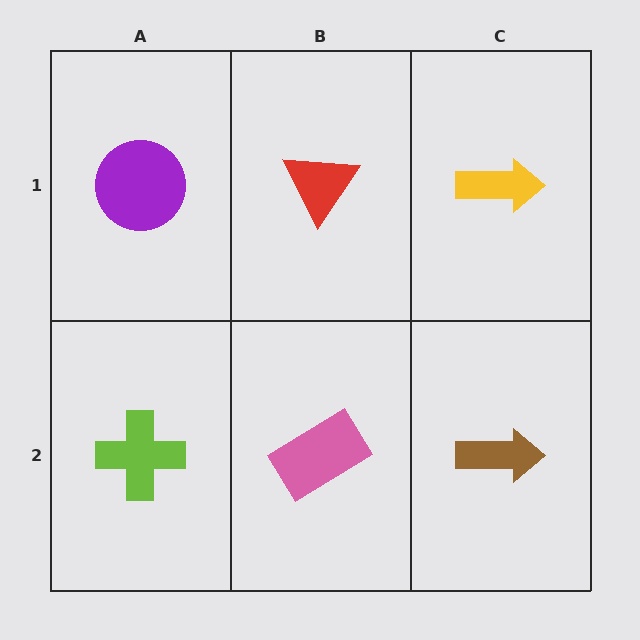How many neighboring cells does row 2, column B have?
3.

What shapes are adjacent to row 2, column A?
A purple circle (row 1, column A), a pink rectangle (row 2, column B).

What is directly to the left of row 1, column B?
A purple circle.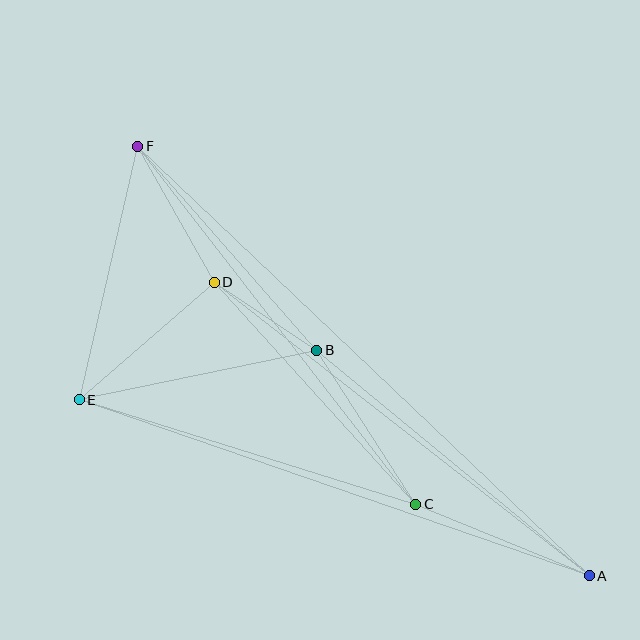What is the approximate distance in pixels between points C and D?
The distance between C and D is approximately 300 pixels.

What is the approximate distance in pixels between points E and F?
The distance between E and F is approximately 260 pixels.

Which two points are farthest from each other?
Points A and F are farthest from each other.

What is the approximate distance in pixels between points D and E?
The distance between D and E is approximately 179 pixels.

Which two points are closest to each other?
Points B and D are closest to each other.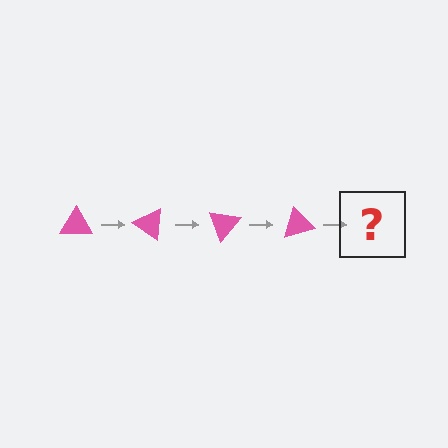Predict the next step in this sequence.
The next step is a pink triangle rotated 140 degrees.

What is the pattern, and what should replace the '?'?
The pattern is that the triangle rotates 35 degrees each step. The '?' should be a pink triangle rotated 140 degrees.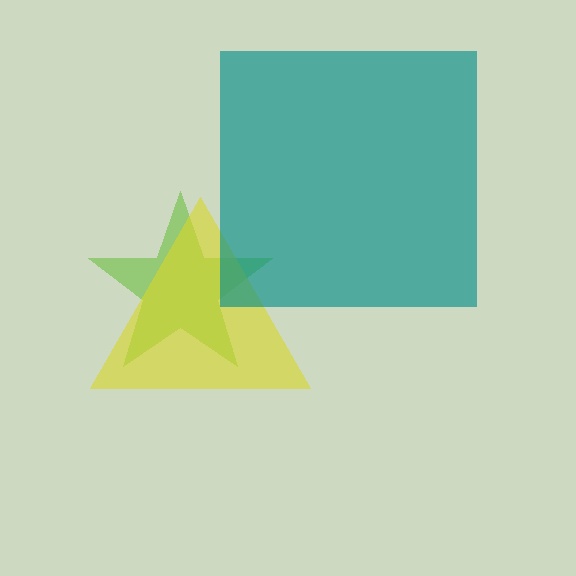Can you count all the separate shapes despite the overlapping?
Yes, there are 3 separate shapes.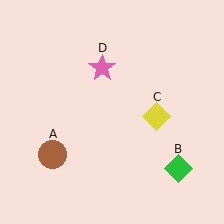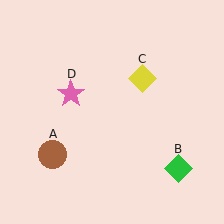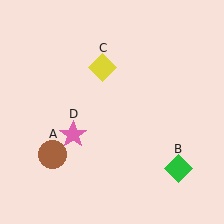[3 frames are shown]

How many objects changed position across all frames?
2 objects changed position: yellow diamond (object C), pink star (object D).